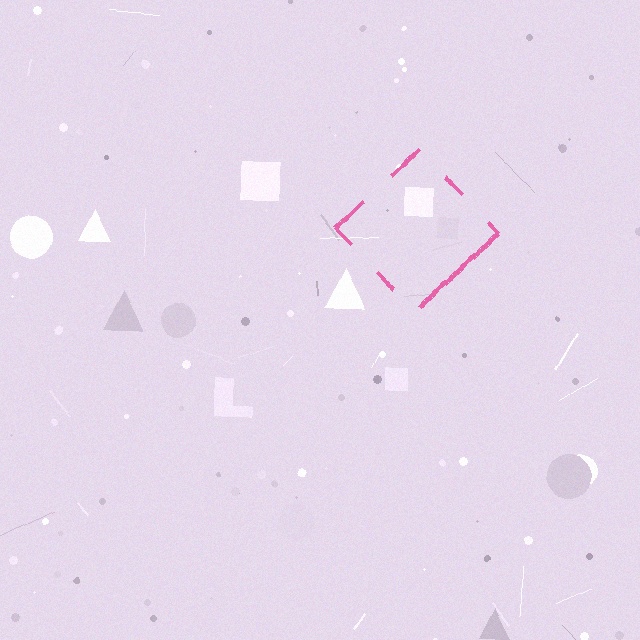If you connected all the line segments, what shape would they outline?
They would outline a diamond.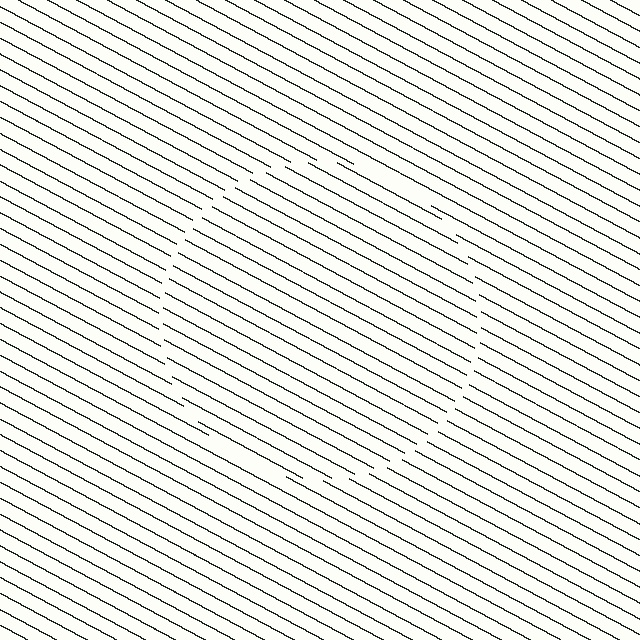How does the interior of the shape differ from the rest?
The interior of the shape contains the same grating, shifted by half a period — the contour is defined by the phase discontinuity where line-ends from the inner and outer gratings abut.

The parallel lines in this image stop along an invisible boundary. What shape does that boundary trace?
An illusory circle. The interior of the shape contains the same grating, shifted by half a period — the contour is defined by the phase discontinuity where line-ends from the inner and outer gratings abut.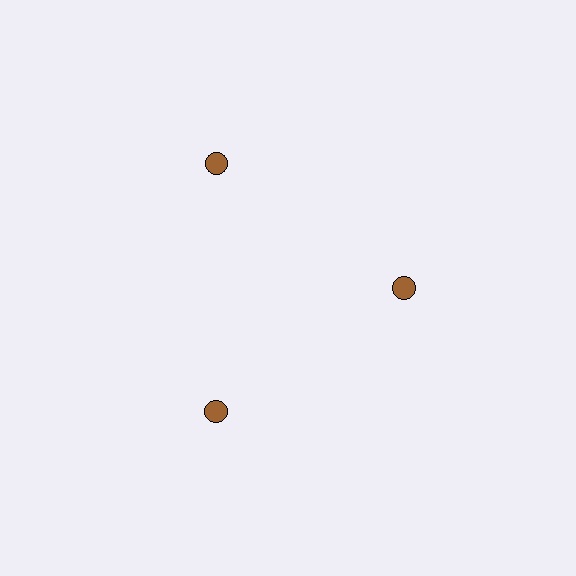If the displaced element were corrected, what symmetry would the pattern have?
It would have 3-fold rotational symmetry — the pattern would map onto itself every 120 degrees.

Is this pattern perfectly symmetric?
No. The 3 brown circles are arranged in a ring, but one element near the 3 o'clock position is pulled inward toward the center, breaking the 3-fold rotational symmetry.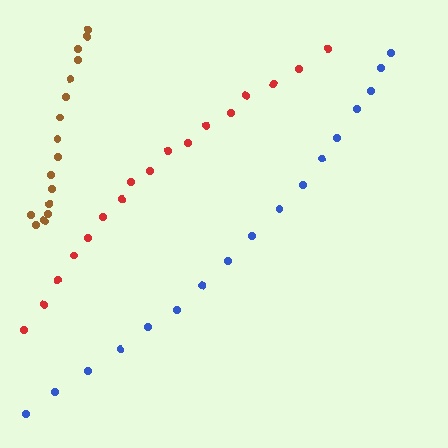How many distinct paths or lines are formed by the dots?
There are 3 distinct paths.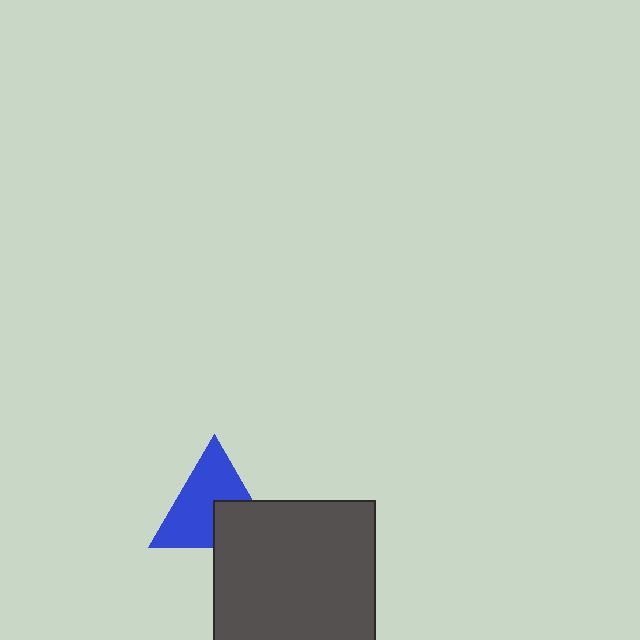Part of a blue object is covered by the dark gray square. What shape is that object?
It is a triangle.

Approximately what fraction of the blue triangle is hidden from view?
Roughly 34% of the blue triangle is hidden behind the dark gray square.